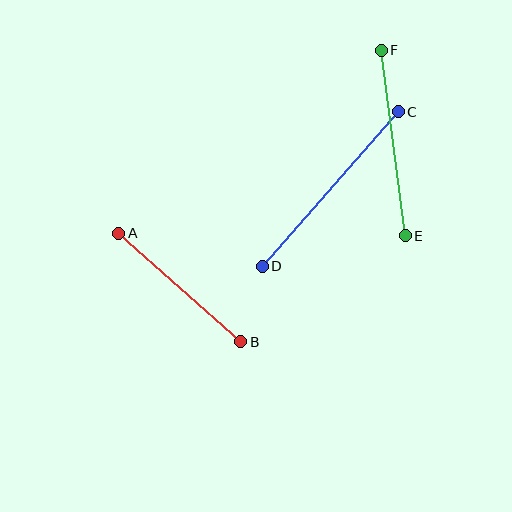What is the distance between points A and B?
The distance is approximately 163 pixels.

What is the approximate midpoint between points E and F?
The midpoint is at approximately (393, 143) pixels.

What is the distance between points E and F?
The distance is approximately 187 pixels.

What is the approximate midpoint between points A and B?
The midpoint is at approximately (180, 287) pixels.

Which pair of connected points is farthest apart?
Points C and D are farthest apart.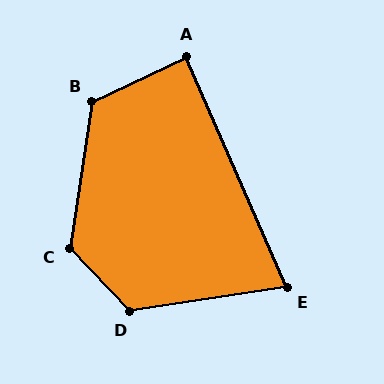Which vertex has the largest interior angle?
C, at approximately 128 degrees.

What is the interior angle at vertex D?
Approximately 125 degrees (obtuse).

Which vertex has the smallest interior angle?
E, at approximately 75 degrees.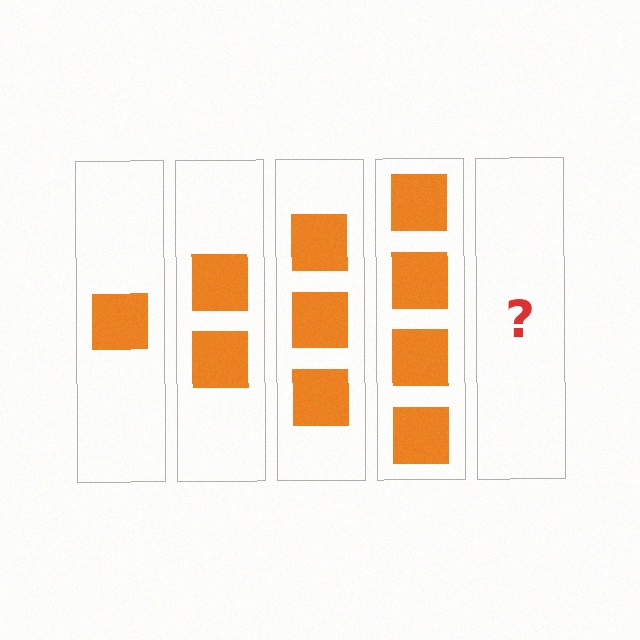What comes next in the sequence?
The next element should be 5 squares.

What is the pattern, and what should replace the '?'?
The pattern is that each step adds one more square. The '?' should be 5 squares.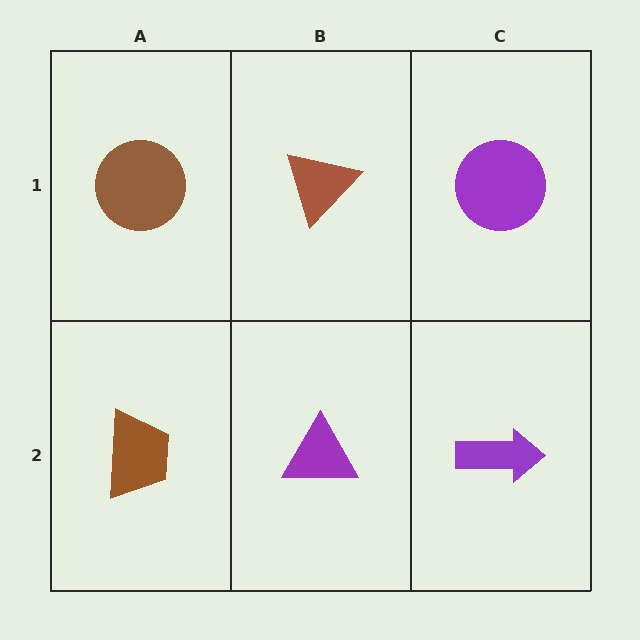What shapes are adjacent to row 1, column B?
A purple triangle (row 2, column B), a brown circle (row 1, column A), a purple circle (row 1, column C).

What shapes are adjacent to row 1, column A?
A brown trapezoid (row 2, column A), a brown triangle (row 1, column B).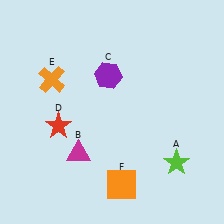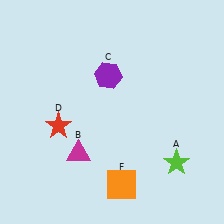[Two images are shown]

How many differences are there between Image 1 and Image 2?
There is 1 difference between the two images.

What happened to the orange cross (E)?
The orange cross (E) was removed in Image 2. It was in the top-left area of Image 1.